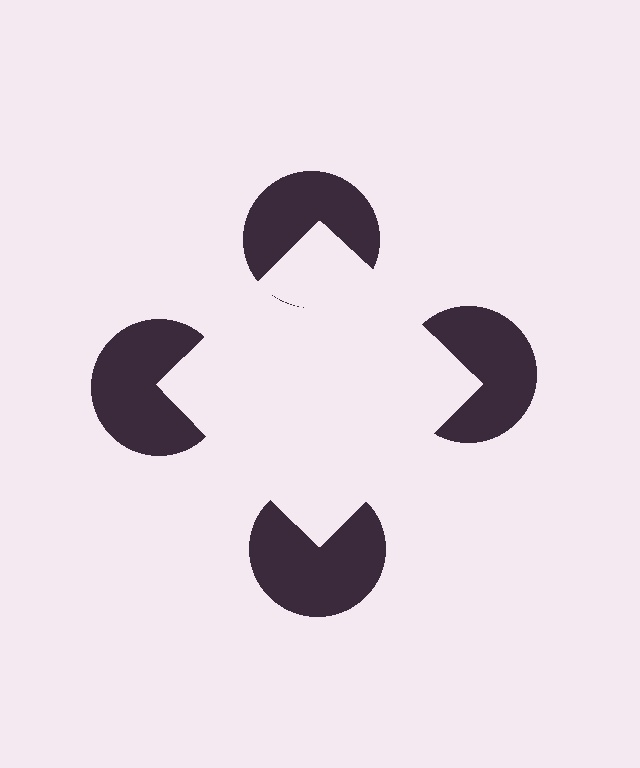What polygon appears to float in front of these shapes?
An illusory square — its edges are inferred from the aligned wedge cuts in the pac-man discs, not physically drawn.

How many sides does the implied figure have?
4 sides.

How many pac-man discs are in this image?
There are 4 — one at each vertex of the illusory square.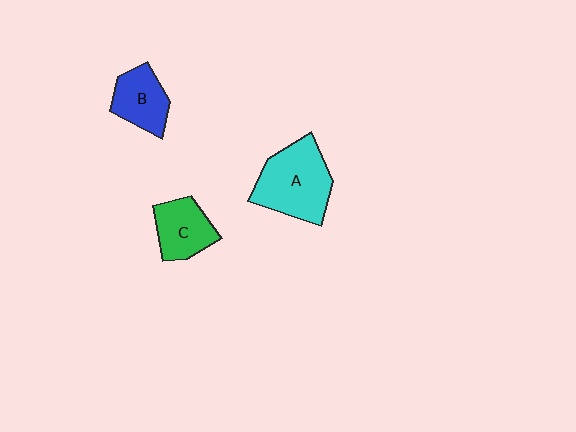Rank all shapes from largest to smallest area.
From largest to smallest: A (cyan), C (green), B (blue).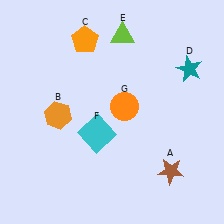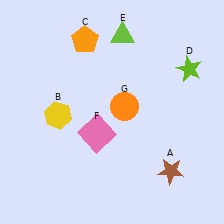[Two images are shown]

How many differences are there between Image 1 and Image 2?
There are 3 differences between the two images.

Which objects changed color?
B changed from orange to yellow. D changed from teal to lime. F changed from cyan to pink.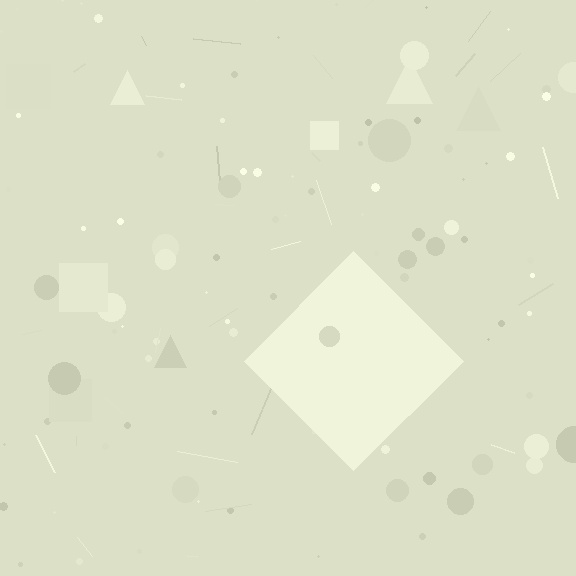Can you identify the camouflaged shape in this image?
The camouflaged shape is a diamond.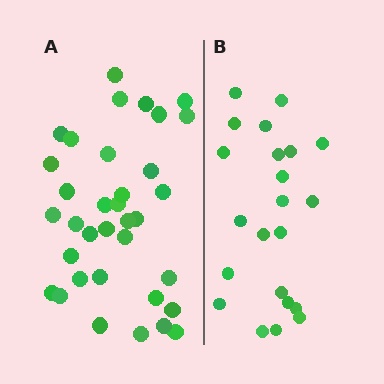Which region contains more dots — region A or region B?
Region A (the left region) has more dots.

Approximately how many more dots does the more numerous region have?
Region A has approximately 15 more dots than region B.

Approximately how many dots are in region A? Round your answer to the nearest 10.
About 40 dots. (The exact count is 35, which rounds to 40.)